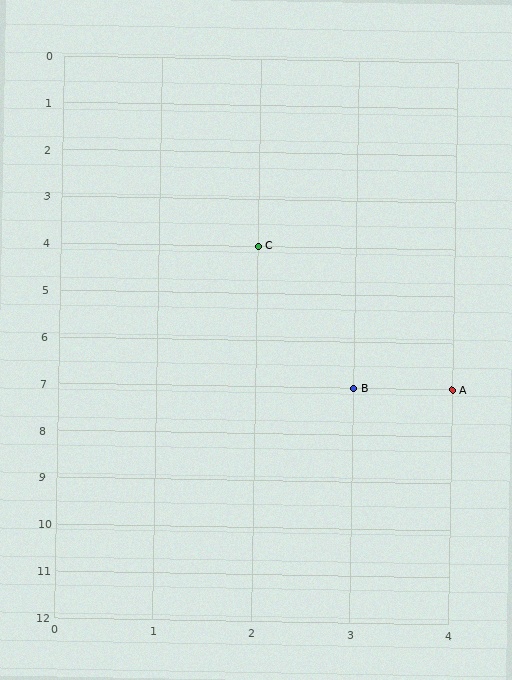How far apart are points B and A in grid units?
Points B and A are 1 column apart.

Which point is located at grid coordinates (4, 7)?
Point A is at (4, 7).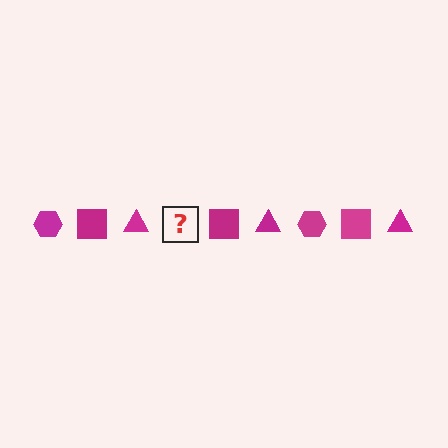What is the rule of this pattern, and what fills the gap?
The rule is that the pattern cycles through hexagon, square, triangle shapes in magenta. The gap should be filled with a magenta hexagon.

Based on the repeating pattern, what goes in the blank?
The blank should be a magenta hexagon.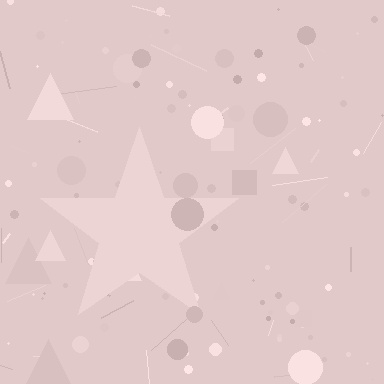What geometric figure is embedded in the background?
A star is embedded in the background.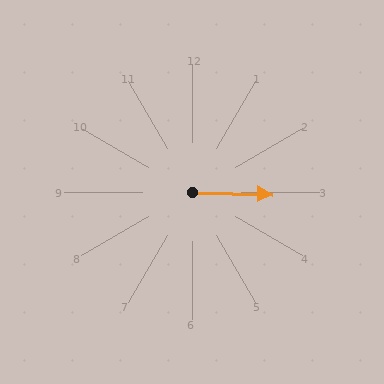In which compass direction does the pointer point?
East.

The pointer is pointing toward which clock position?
Roughly 3 o'clock.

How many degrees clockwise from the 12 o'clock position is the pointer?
Approximately 92 degrees.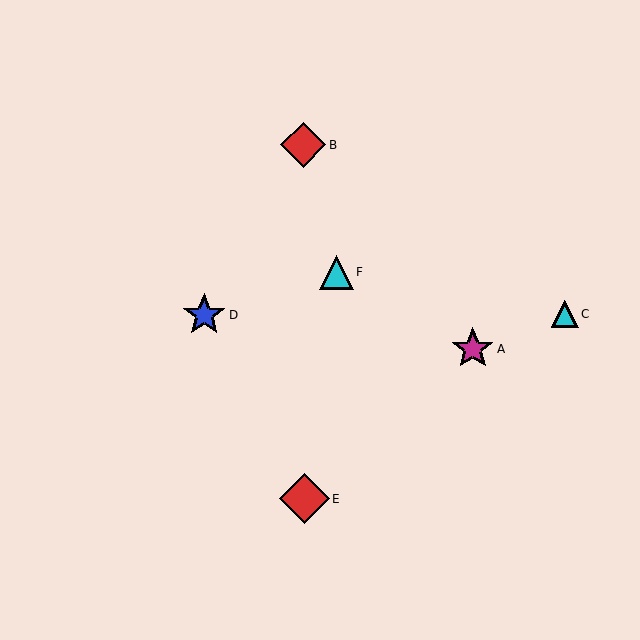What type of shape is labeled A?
Shape A is a magenta star.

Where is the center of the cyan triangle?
The center of the cyan triangle is at (565, 314).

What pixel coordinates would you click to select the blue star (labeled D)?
Click at (204, 315) to select the blue star D.